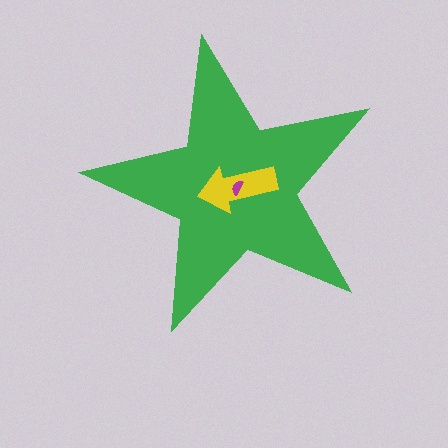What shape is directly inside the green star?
The yellow arrow.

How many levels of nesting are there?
3.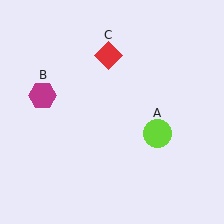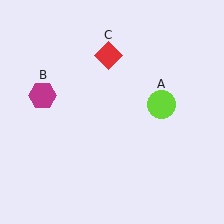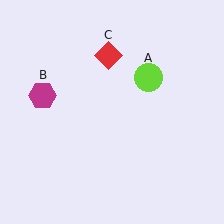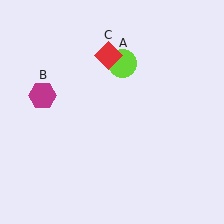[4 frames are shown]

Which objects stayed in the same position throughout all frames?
Magenta hexagon (object B) and red diamond (object C) remained stationary.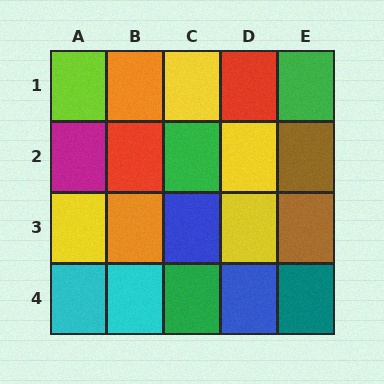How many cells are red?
2 cells are red.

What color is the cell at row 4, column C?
Green.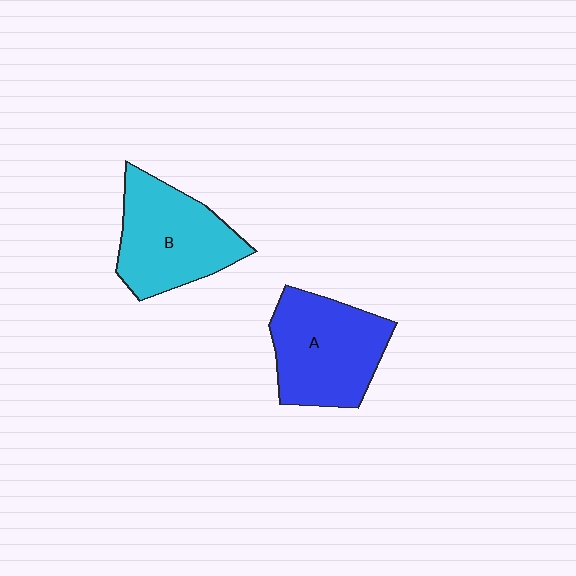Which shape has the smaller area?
Shape B (cyan).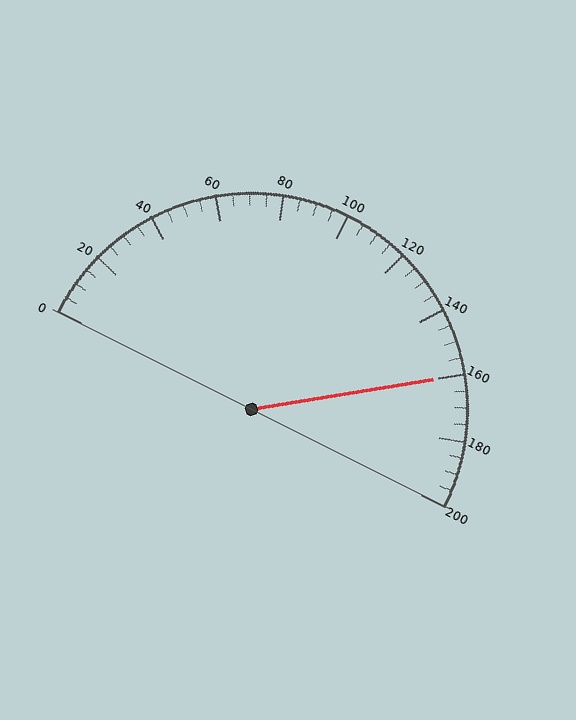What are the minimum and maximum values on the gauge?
The gauge ranges from 0 to 200.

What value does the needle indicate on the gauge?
The needle indicates approximately 160.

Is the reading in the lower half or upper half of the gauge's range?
The reading is in the upper half of the range (0 to 200).